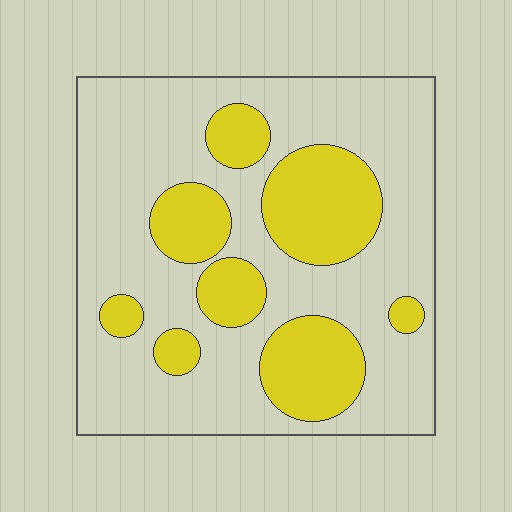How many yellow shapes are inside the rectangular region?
8.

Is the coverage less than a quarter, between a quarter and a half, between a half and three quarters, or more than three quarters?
Between a quarter and a half.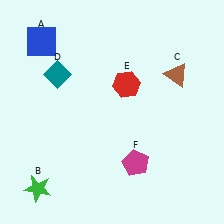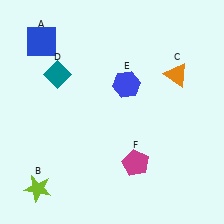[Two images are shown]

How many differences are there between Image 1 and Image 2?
There are 3 differences between the two images.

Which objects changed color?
B changed from green to lime. C changed from brown to orange. E changed from red to blue.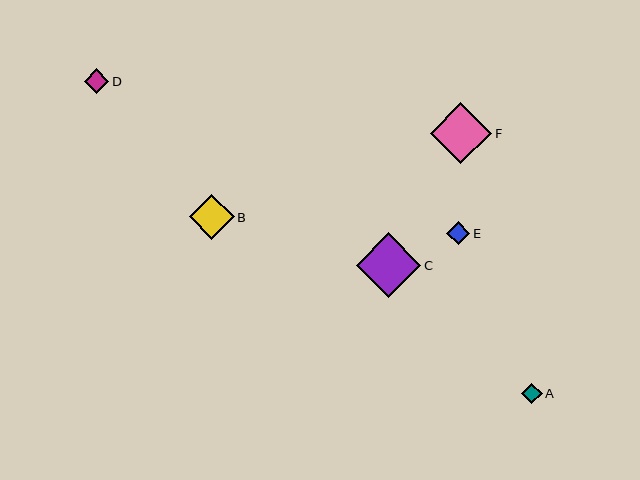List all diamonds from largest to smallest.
From largest to smallest: C, F, B, D, E, A.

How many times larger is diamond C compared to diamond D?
Diamond C is approximately 2.6 times the size of diamond D.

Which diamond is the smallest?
Diamond A is the smallest with a size of approximately 20 pixels.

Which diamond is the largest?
Diamond C is the largest with a size of approximately 64 pixels.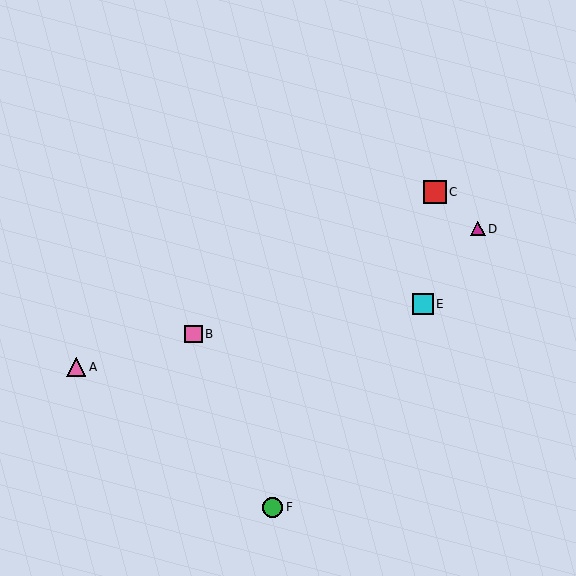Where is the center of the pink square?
The center of the pink square is at (194, 334).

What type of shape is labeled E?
Shape E is a cyan square.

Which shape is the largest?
The red square (labeled C) is the largest.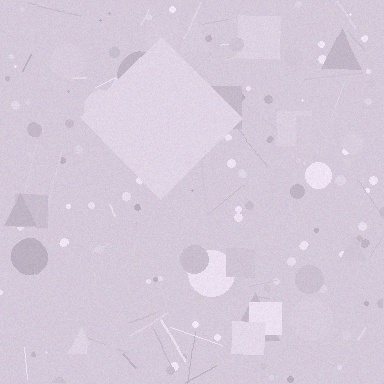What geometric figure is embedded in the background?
A diamond is embedded in the background.